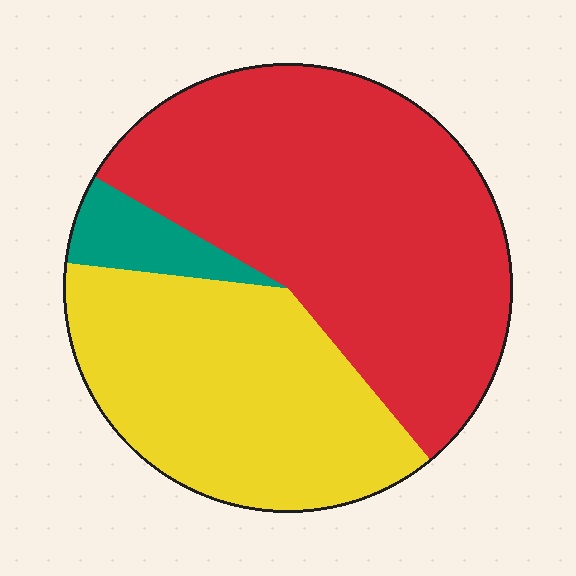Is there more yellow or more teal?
Yellow.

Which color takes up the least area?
Teal, at roughly 5%.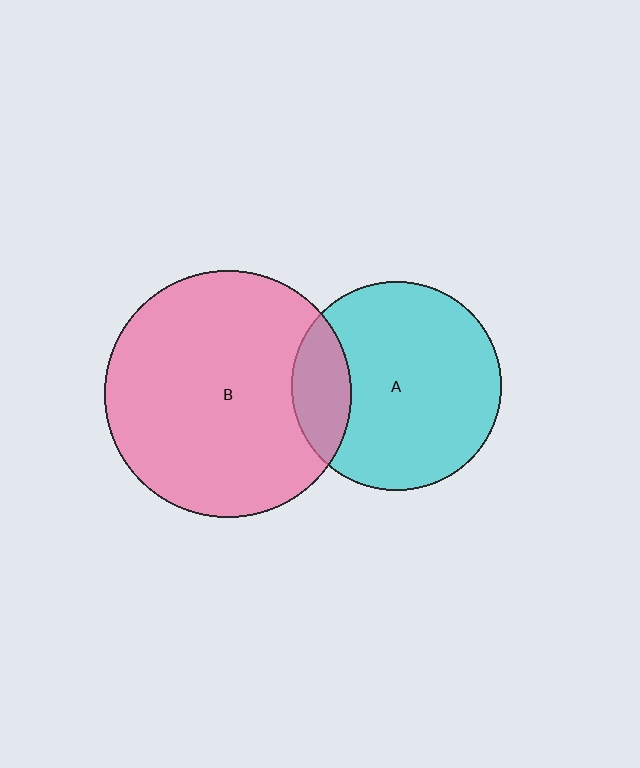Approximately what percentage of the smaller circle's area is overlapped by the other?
Approximately 20%.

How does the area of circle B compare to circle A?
Approximately 1.4 times.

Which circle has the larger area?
Circle B (pink).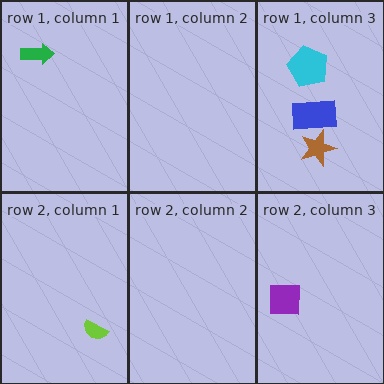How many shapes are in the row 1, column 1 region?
1.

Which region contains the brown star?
The row 1, column 3 region.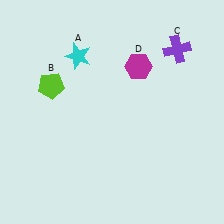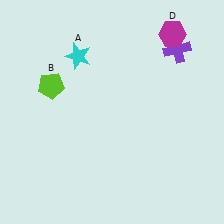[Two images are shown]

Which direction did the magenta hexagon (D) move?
The magenta hexagon (D) moved right.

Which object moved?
The magenta hexagon (D) moved right.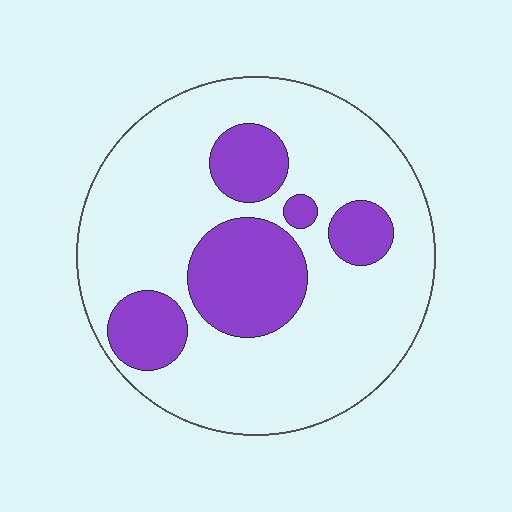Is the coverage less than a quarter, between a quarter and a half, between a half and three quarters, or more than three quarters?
Between a quarter and a half.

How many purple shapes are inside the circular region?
5.